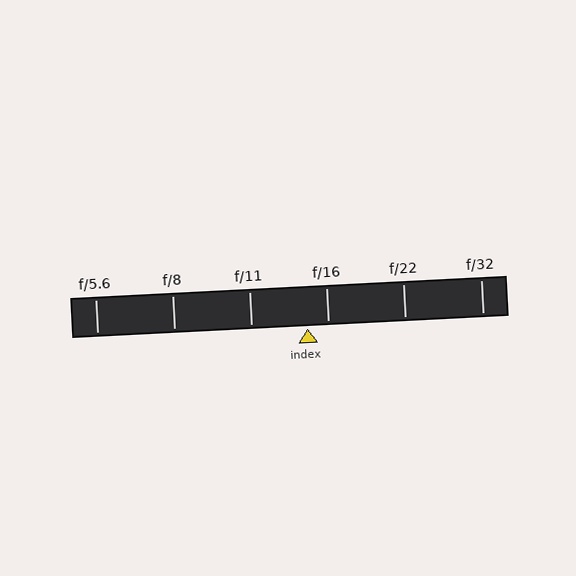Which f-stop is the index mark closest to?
The index mark is closest to f/16.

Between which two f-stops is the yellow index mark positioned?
The index mark is between f/11 and f/16.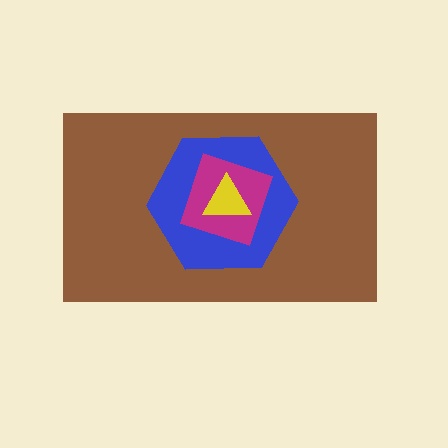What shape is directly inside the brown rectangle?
The blue hexagon.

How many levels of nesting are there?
4.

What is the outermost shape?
The brown rectangle.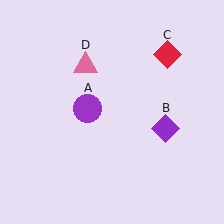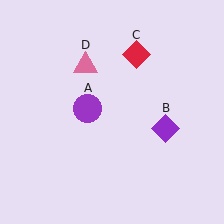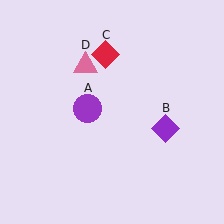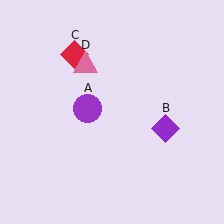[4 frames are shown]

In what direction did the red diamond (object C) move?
The red diamond (object C) moved left.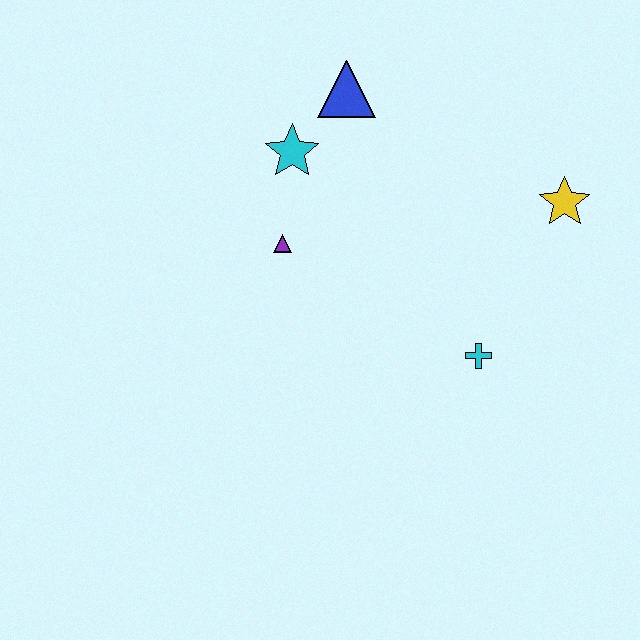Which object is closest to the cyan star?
The blue triangle is closest to the cyan star.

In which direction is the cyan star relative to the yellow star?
The cyan star is to the left of the yellow star.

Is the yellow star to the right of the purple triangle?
Yes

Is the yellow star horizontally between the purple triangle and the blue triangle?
No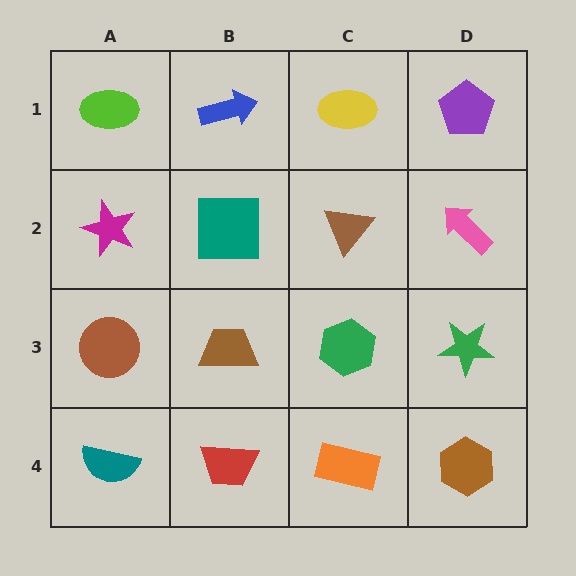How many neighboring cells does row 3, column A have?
3.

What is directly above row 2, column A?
A lime ellipse.